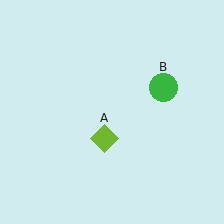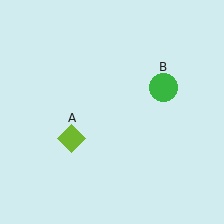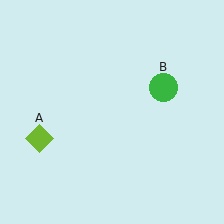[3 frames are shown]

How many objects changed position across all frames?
1 object changed position: lime diamond (object A).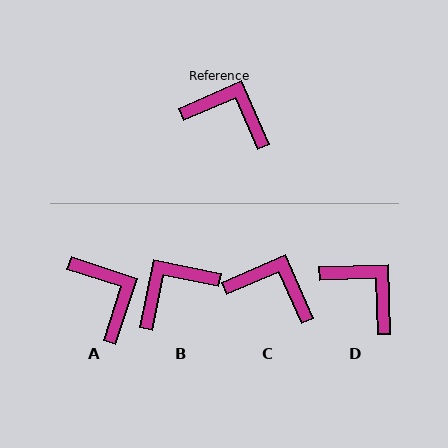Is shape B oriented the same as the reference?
No, it is off by about 55 degrees.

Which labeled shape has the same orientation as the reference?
C.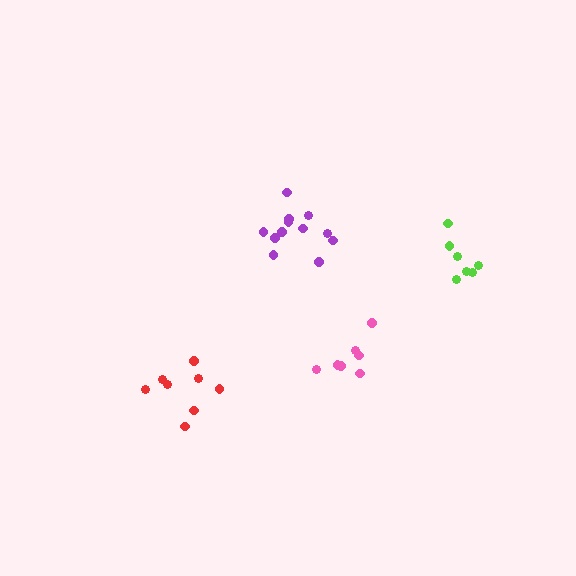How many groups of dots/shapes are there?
There are 4 groups.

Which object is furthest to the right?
The lime cluster is rightmost.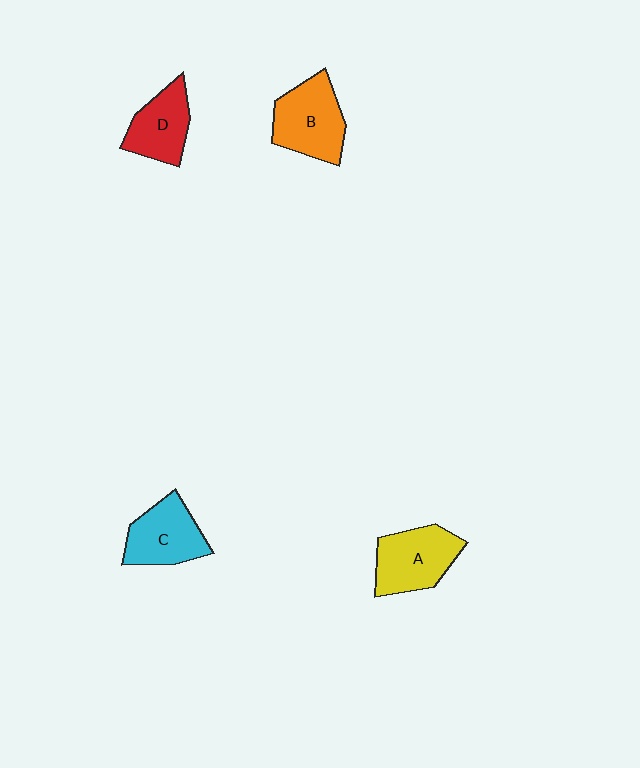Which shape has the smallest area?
Shape D (red).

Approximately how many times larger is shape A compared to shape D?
Approximately 1.2 times.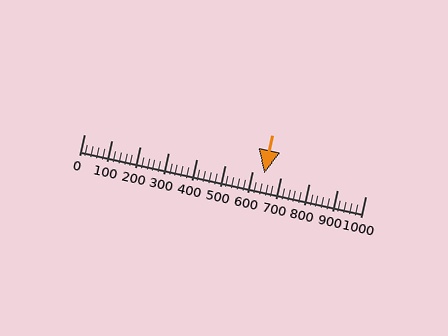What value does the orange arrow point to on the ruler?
The orange arrow points to approximately 639.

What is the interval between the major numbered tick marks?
The major tick marks are spaced 100 units apart.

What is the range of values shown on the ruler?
The ruler shows values from 0 to 1000.